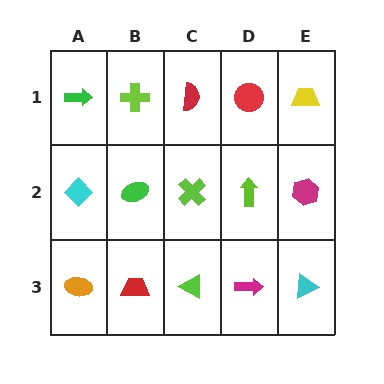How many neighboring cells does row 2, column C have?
4.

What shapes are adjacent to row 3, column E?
A magenta hexagon (row 2, column E), a magenta arrow (row 3, column D).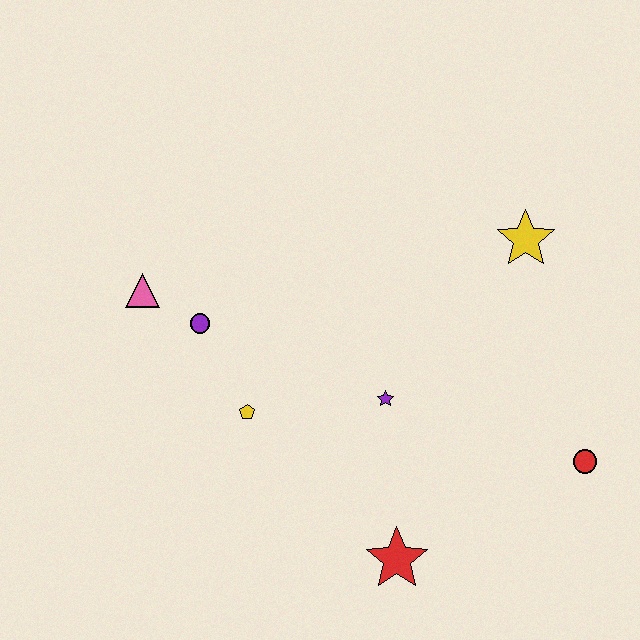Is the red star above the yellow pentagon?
No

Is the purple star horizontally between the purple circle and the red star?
Yes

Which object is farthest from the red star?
The pink triangle is farthest from the red star.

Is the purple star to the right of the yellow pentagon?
Yes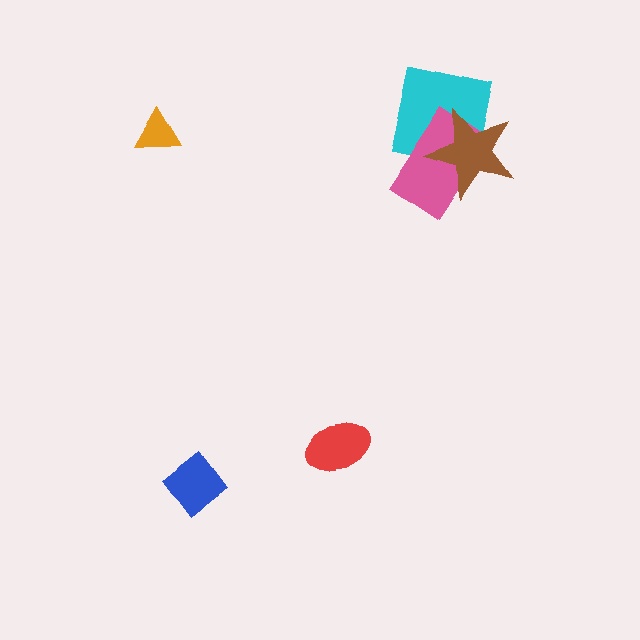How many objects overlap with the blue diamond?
0 objects overlap with the blue diamond.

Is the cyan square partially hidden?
Yes, it is partially covered by another shape.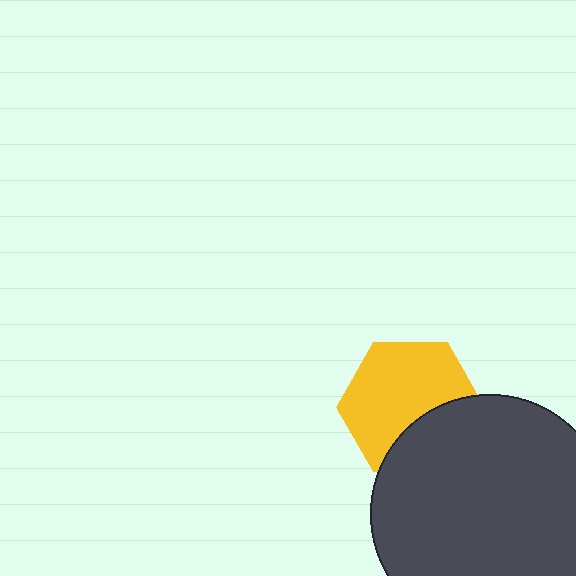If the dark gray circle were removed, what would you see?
You would see the complete yellow hexagon.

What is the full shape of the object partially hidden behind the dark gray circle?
The partially hidden object is a yellow hexagon.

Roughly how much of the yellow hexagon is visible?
Most of it is visible (roughly 68%).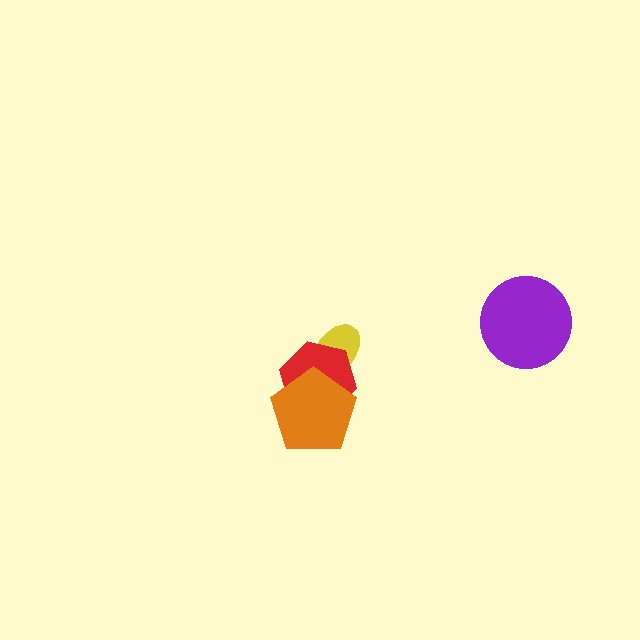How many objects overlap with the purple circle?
0 objects overlap with the purple circle.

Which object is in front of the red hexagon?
The orange pentagon is in front of the red hexagon.